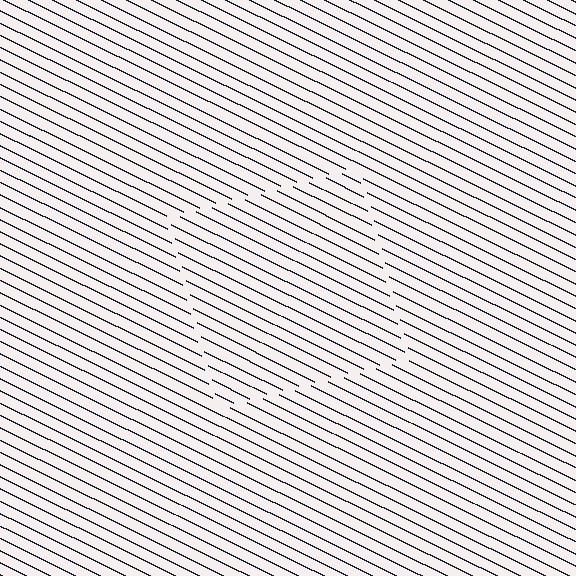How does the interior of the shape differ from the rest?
The interior of the shape contains the same grating, shifted by half a period — the contour is defined by the phase discontinuity where line-ends from the inner and outer gratings abut.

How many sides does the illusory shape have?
4 sides — the line-ends trace a square.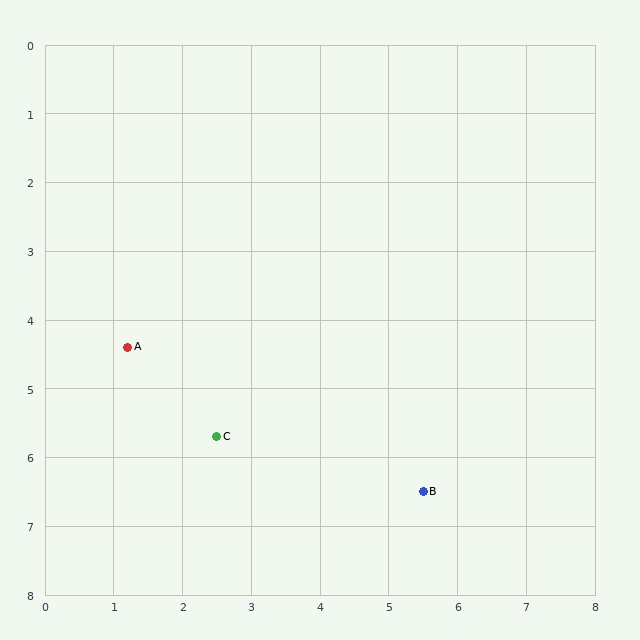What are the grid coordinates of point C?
Point C is at approximately (2.5, 5.7).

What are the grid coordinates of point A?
Point A is at approximately (1.2, 4.4).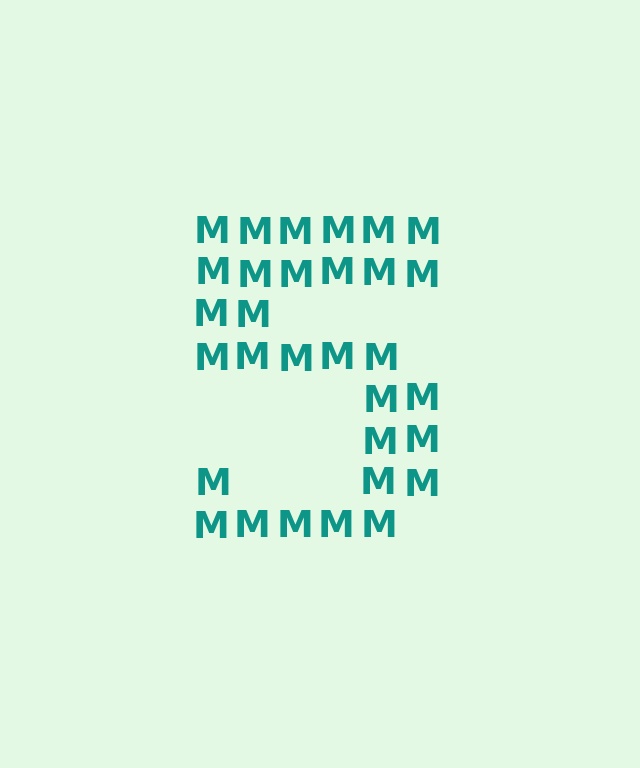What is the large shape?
The large shape is the digit 5.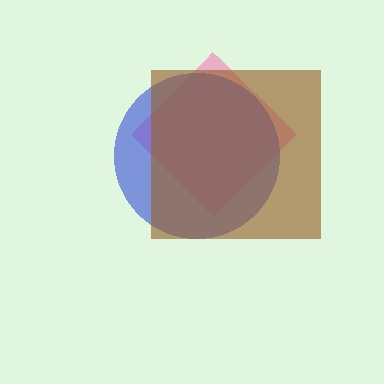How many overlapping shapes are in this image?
There are 3 overlapping shapes in the image.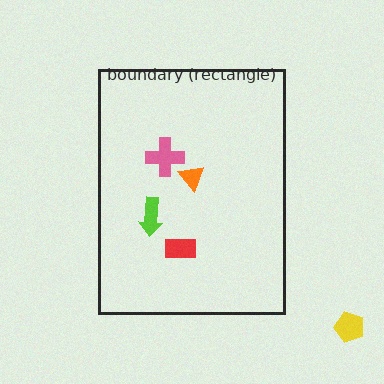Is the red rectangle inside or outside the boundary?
Inside.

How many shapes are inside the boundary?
4 inside, 1 outside.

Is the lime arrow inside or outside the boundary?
Inside.